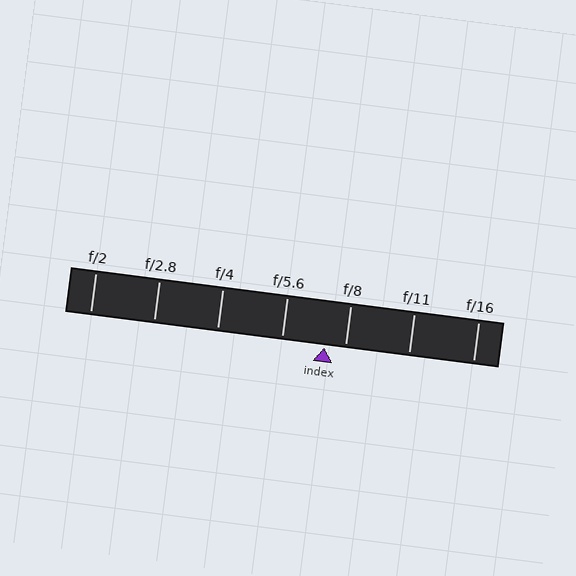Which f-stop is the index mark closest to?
The index mark is closest to f/8.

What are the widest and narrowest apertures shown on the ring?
The widest aperture shown is f/2 and the narrowest is f/16.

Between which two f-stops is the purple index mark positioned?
The index mark is between f/5.6 and f/8.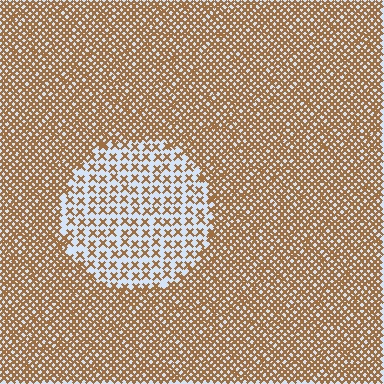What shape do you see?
I see a circle.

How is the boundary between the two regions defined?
The boundary is defined by a change in element density (approximately 2.6x ratio). All elements are the same color, size, and shape.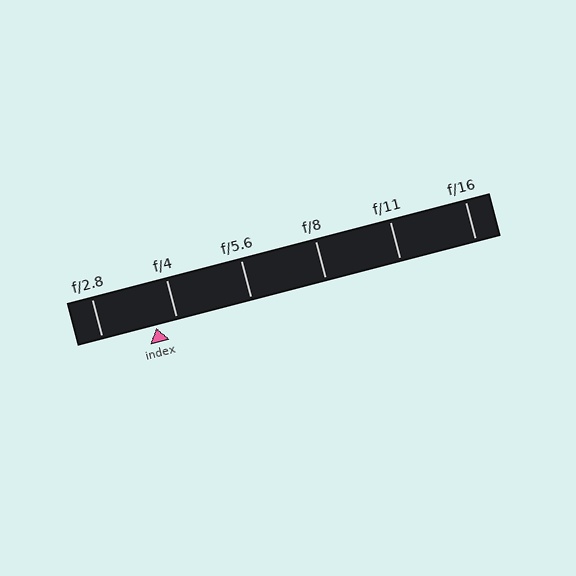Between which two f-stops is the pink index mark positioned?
The index mark is between f/2.8 and f/4.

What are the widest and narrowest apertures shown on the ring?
The widest aperture shown is f/2.8 and the narrowest is f/16.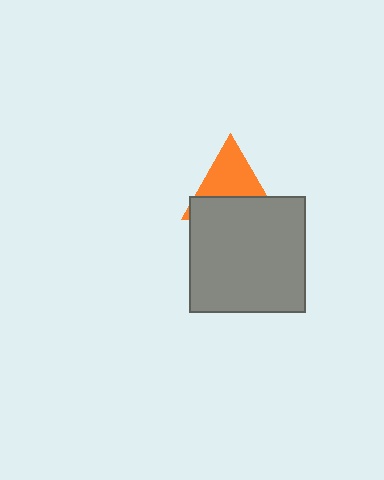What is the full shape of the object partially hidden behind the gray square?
The partially hidden object is an orange triangle.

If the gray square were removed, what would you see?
You would see the complete orange triangle.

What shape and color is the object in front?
The object in front is a gray square.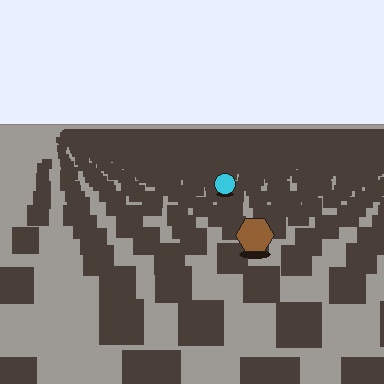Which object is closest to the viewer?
The brown hexagon is closest. The texture marks near it are larger and more spread out.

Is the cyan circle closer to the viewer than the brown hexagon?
No. The brown hexagon is closer — you can tell from the texture gradient: the ground texture is coarser near it.